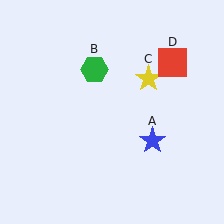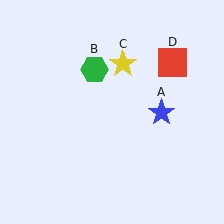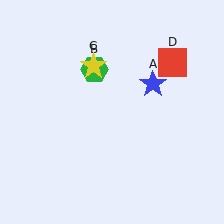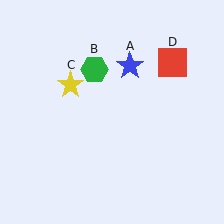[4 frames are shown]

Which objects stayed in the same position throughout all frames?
Green hexagon (object B) and red square (object D) remained stationary.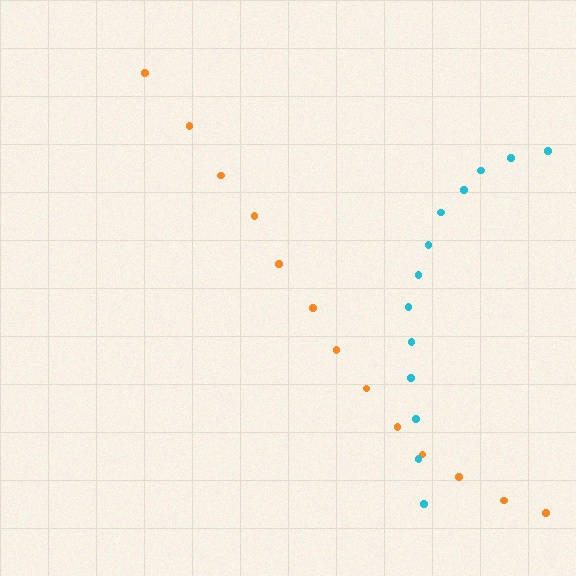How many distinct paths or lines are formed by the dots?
There are 2 distinct paths.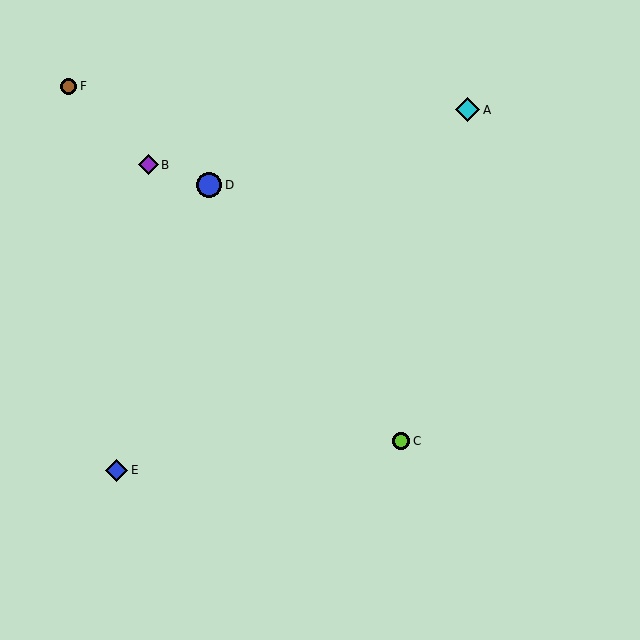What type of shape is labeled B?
Shape B is a purple diamond.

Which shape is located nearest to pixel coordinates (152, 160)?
The purple diamond (labeled B) at (148, 165) is nearest to that location.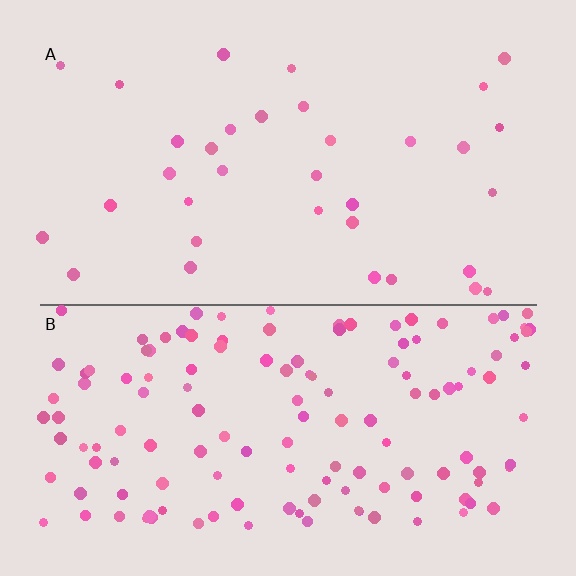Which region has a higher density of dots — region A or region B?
B (the bottom).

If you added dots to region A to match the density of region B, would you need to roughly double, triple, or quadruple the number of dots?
Approximately quadruple.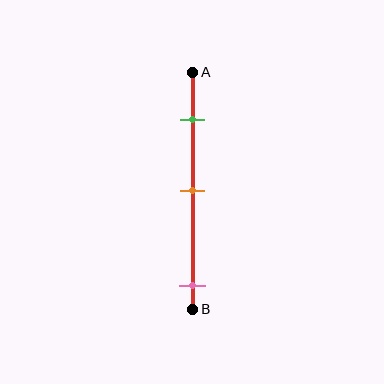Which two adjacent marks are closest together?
The green and orange marks are the closest adjacent pair.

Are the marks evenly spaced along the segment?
No, the marks are not evenly spaced.